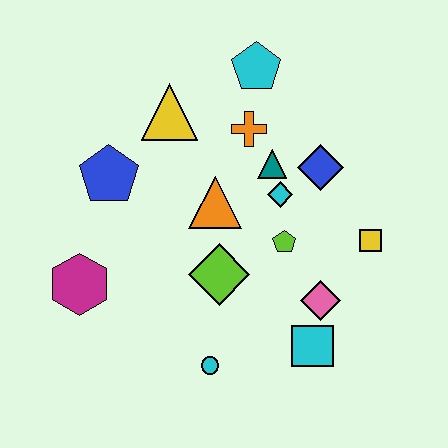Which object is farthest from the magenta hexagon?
The yellow square is farthest from the magenta hexagon.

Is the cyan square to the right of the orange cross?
Yes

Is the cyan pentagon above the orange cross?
Yes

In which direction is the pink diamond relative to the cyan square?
The pink diamond is above the cyan square.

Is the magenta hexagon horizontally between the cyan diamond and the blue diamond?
No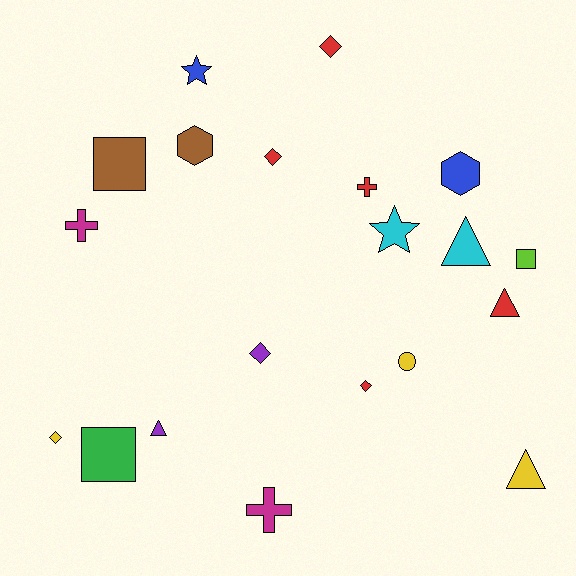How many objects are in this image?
There are 20 objects.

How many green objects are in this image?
There is 1 green object.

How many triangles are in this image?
There are 4 triangles.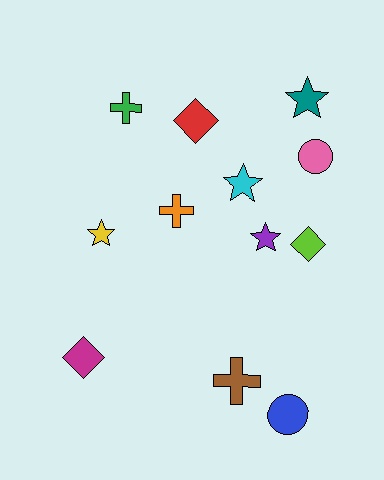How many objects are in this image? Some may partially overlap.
There are 12 objects.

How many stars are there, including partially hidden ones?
There are 4 stars.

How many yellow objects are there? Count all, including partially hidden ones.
There is 1 yellow object.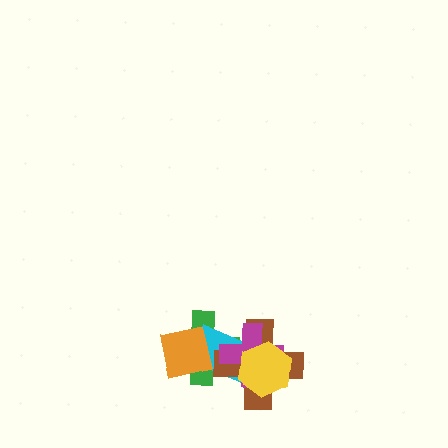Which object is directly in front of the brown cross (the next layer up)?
The magenta cross is directly in front of the brown cross.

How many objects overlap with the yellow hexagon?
3 objects overlap with the yellow hexagon.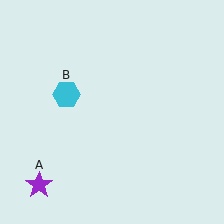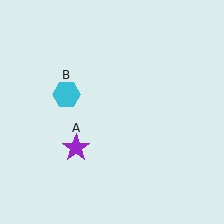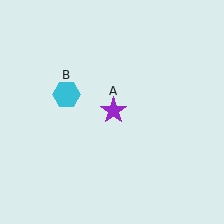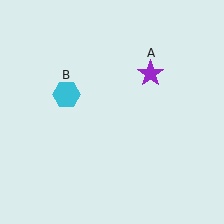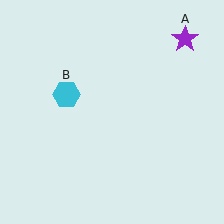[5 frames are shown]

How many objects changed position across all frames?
1 object changed position: purple star (object A).